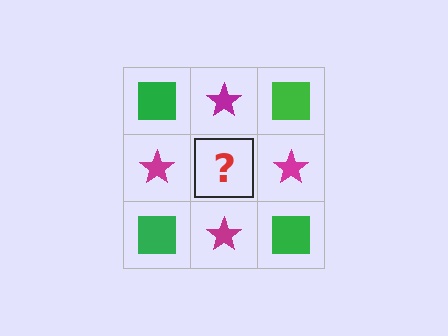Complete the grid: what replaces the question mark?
The question mark should be replaced with a green square.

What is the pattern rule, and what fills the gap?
The rule is that it alternates green square and magenta star in a checkerboard pattern. The gap should be filled with a green square.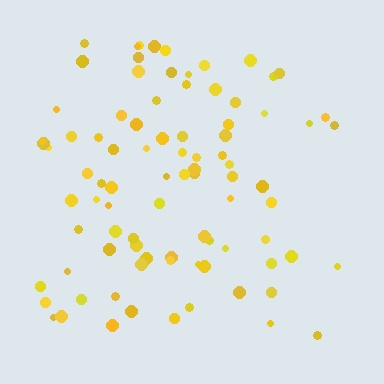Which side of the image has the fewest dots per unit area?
The right.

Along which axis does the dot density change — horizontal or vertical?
Horizontal.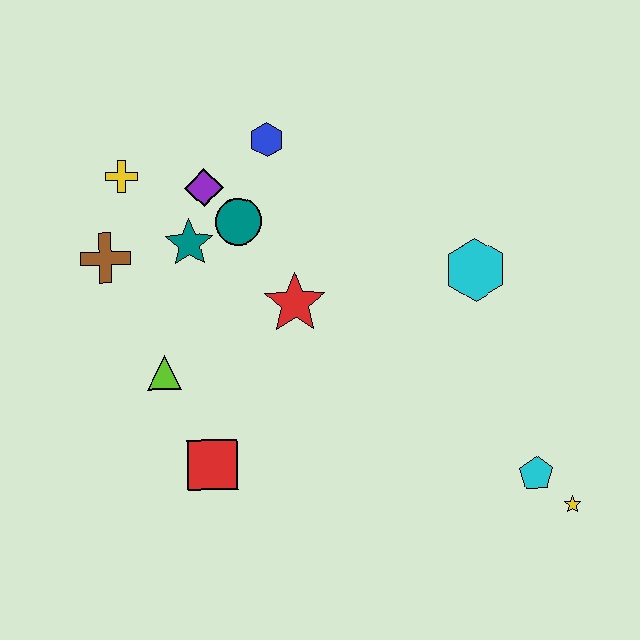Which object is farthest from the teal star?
The yellow star is farthest from the teal star.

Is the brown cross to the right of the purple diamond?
No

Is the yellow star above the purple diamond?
No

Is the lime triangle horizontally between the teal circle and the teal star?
No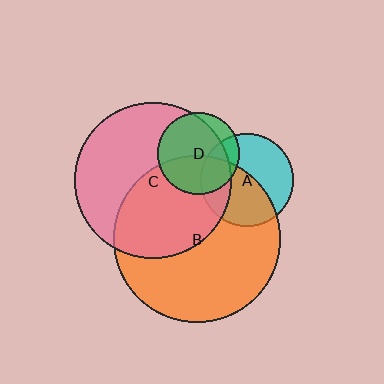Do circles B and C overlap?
Yes.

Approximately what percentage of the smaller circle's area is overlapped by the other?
Approximately 45%.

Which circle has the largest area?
Circle B (orange).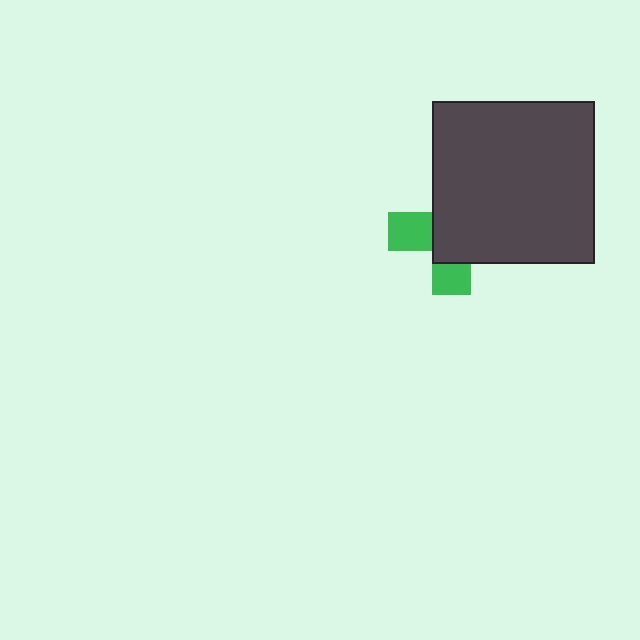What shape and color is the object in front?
The object in front is a dark gray square.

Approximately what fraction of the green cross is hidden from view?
Roughly 65% of the green cross is hidden behind the dark gray square.